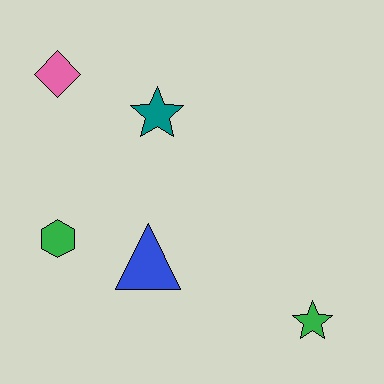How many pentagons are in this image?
There are no pentagons.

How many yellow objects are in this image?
There are no yellow objects.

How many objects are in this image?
There are 5 objects.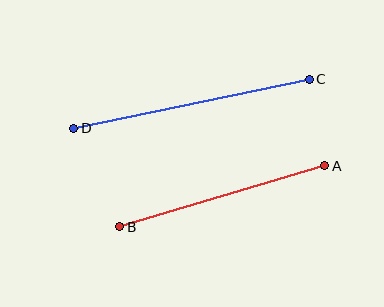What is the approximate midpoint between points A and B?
The midpoint is at approximately (222, 196) pixels.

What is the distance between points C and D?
The distance is approximately 241 pixels.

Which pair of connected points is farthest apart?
Points C and D are farthest apart.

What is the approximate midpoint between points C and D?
The midpoint is at approximately (191, 104) pixels.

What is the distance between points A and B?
The distance is approximately 214 pixels.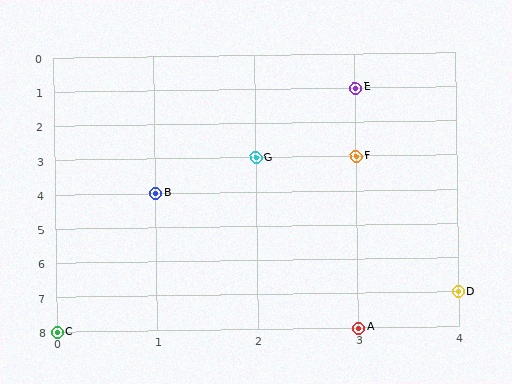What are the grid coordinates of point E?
Point E is at grid coordinates (3, 1).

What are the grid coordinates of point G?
Point G is at grid coordinates (2, 3).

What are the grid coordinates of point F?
Point F is at grid coordinates (3, 3).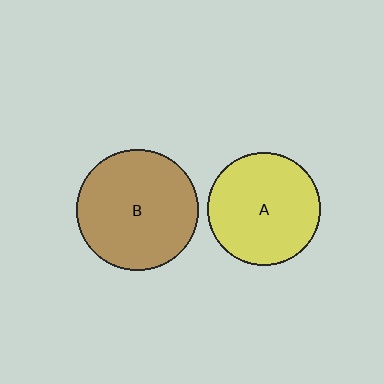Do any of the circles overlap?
No, none of the circles overlap.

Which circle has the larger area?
Circle B (brown).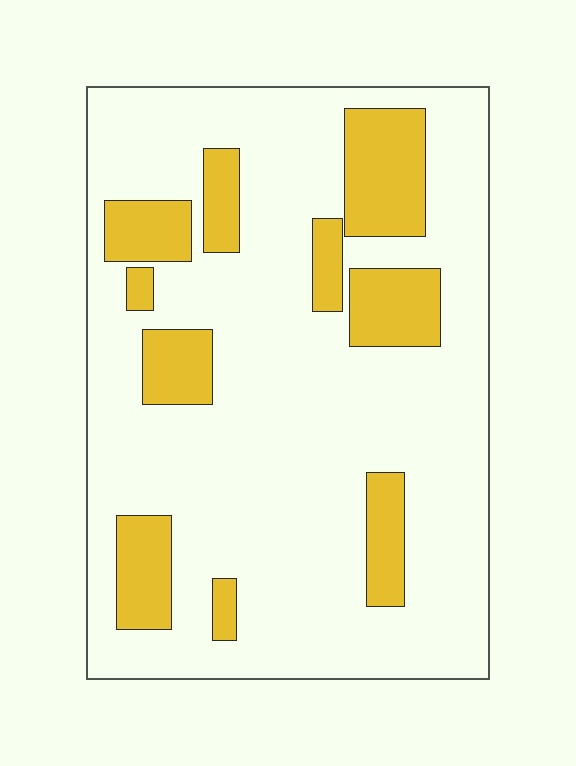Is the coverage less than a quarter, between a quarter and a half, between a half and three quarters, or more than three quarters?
Less than a quarter.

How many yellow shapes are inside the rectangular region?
10.